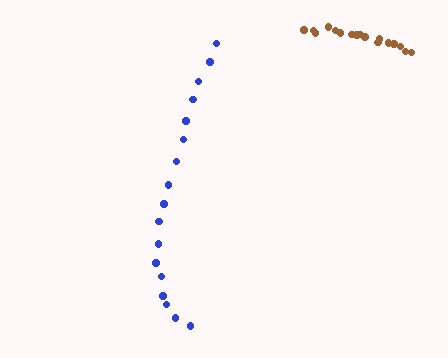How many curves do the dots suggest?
There are 2 distinct paths.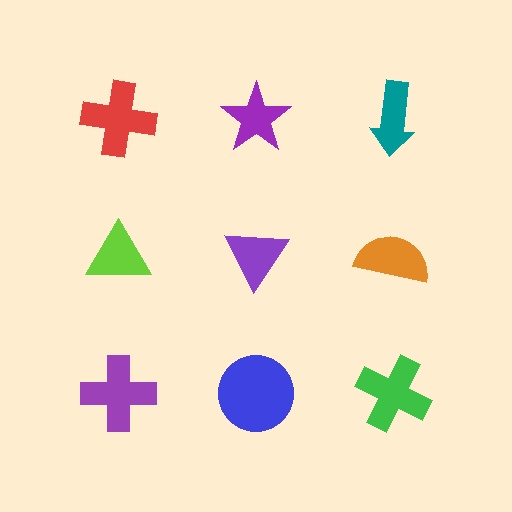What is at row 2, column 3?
An orange semicircle.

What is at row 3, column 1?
A purple cross.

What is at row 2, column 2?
A purple triangle.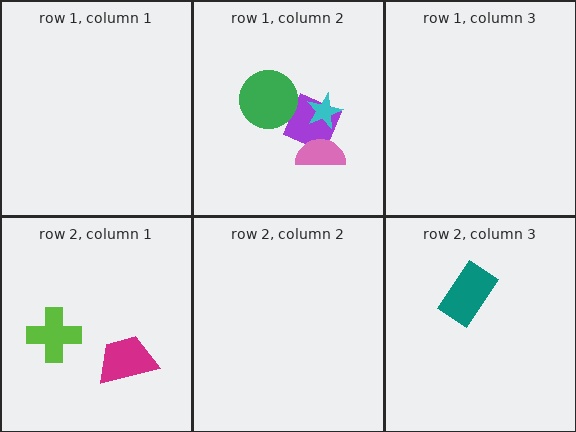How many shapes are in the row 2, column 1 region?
2.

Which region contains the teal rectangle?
The row 2, column 3 region.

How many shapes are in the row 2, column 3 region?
1.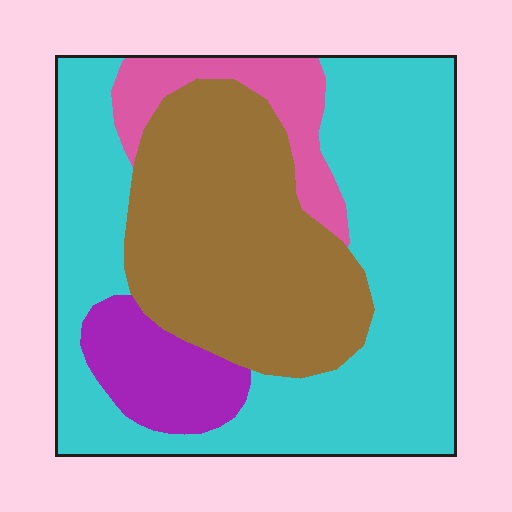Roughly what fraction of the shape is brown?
Brown takes up about one third (1/3) of the shape.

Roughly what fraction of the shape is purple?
Purple takes up about one tenth (1/10) of the shape.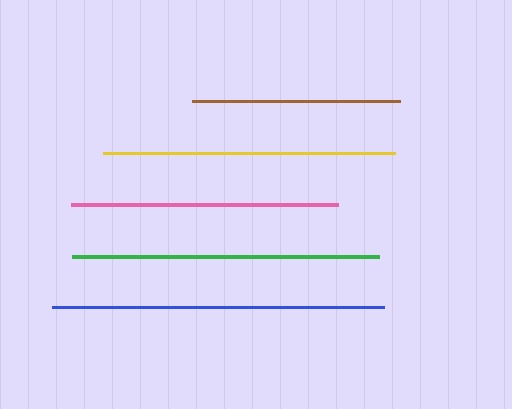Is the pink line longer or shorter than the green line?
The green line is longer than the pink line.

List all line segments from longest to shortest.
From longest to shortest: blue, green, yellow, pink, brown.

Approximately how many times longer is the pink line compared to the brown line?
The pink line is approximately 1.3 times the length of the brown line.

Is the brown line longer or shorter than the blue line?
The blue line is longer than the brown line.